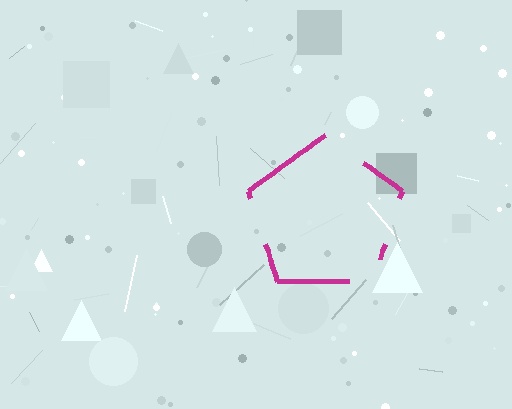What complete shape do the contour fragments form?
The contour fragments form a pentagon.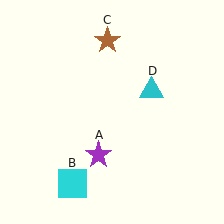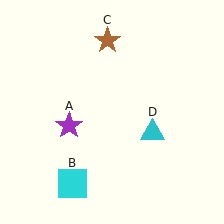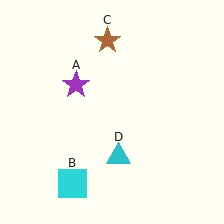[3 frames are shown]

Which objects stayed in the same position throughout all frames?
Cyan square (object B) and brown star (object C) remained stationary.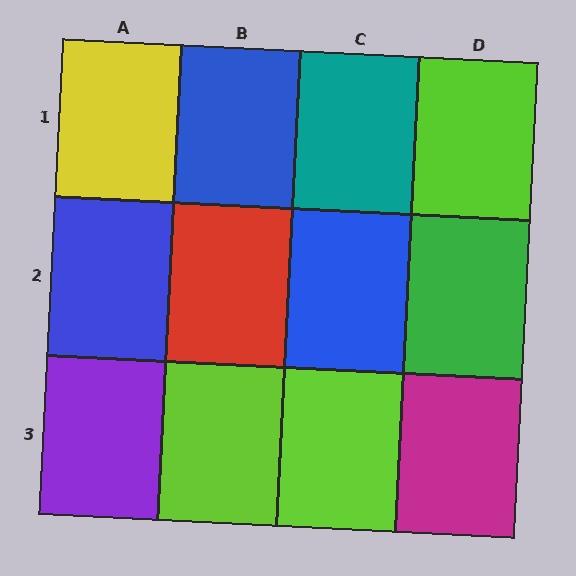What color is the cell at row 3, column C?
Lime.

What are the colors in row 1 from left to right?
Yellow, blue, teal, lime.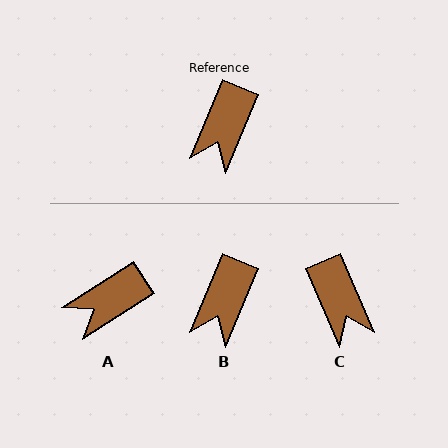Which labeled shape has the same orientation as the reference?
B.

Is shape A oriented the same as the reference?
No, it is off by about 34 degrees.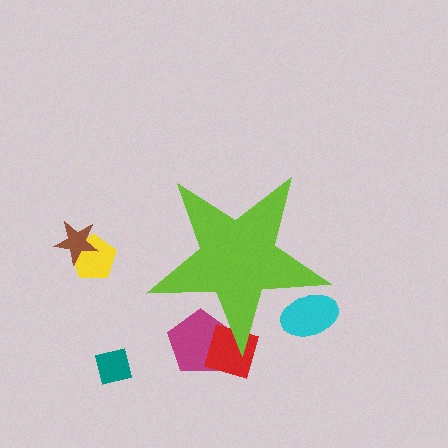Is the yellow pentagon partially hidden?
No, the yellow pentagon is fully visible.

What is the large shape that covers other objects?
A lime star.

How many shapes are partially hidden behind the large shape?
3 shapes are partially hidden.